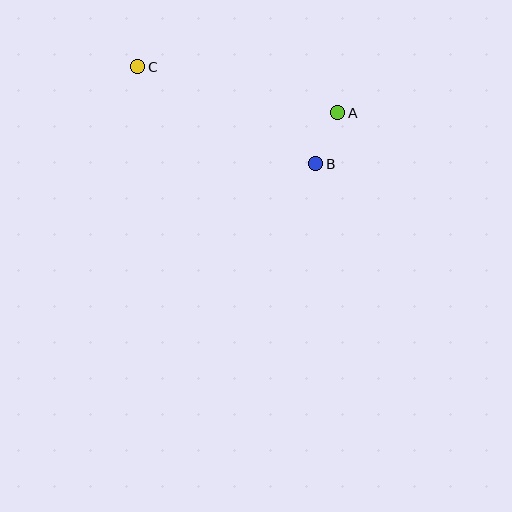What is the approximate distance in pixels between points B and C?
The distance between B and C is approximately 203 pixels.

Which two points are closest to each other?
Points A and B are closest to each other.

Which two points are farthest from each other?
Points A and C are farthest from each other.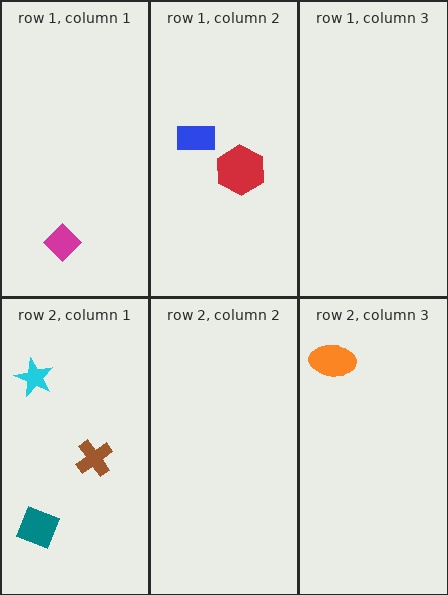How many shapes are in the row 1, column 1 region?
1.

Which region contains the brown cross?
The row 2, column 1 region.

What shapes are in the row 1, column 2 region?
The blue rectangle, the red hexagon.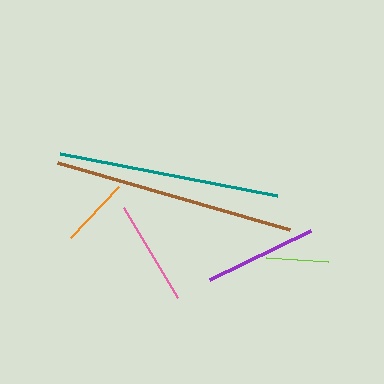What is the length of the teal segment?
The teal segment is approximately 221 pixels long.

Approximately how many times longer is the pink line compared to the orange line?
The pink line is approximately 1.5 times the length of the orange line.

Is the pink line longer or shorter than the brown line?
The brown line is longer than the pink line.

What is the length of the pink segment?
The pink segment is approximately 105 pixels long.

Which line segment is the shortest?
The lime line is the shortest at approximately 62 pixels.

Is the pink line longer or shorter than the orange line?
The pink line is longer than the orange line.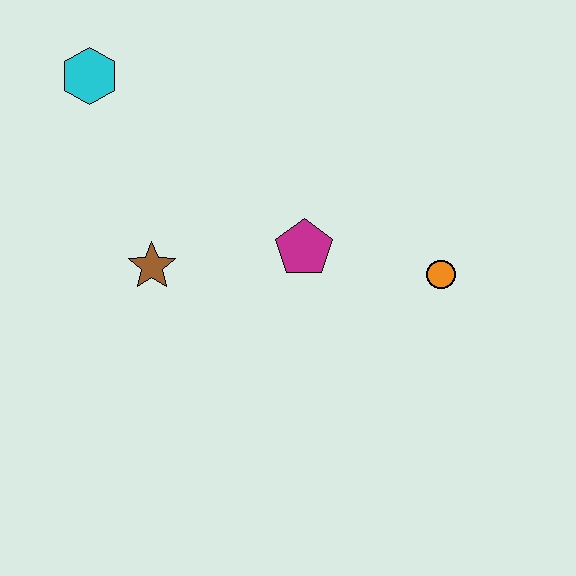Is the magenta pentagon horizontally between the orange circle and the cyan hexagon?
Yes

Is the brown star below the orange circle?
No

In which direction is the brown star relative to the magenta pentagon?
The brown star is to the left of the magenta pentagon.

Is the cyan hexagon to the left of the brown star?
Yes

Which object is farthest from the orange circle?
The cyan hexagon is farthest from the orange circle.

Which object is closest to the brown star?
The magenta pentagon is closest to the brown star.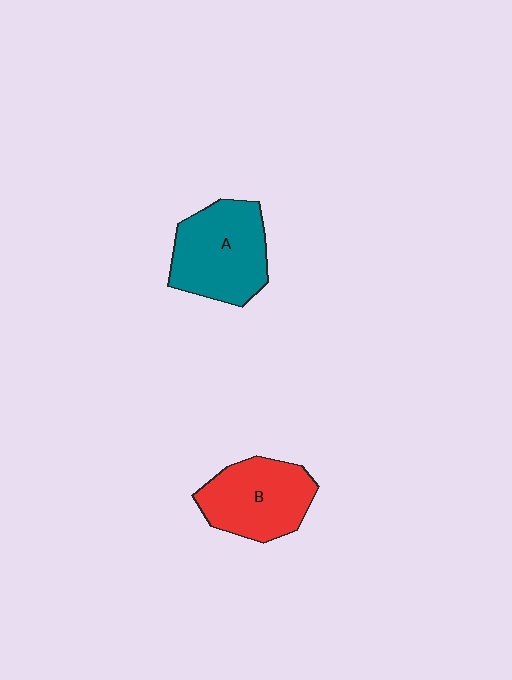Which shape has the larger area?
Shape A (teal).